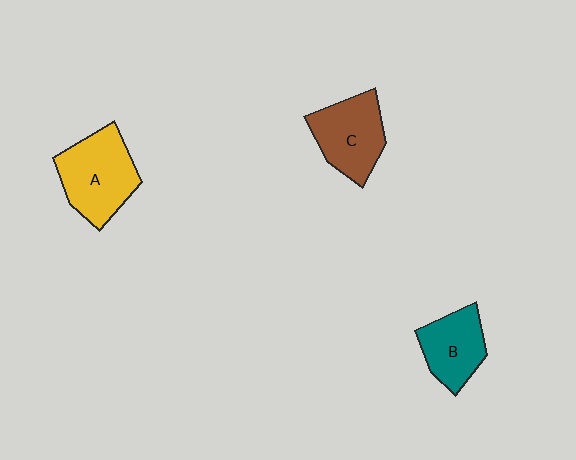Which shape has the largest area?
Shape A (yellow).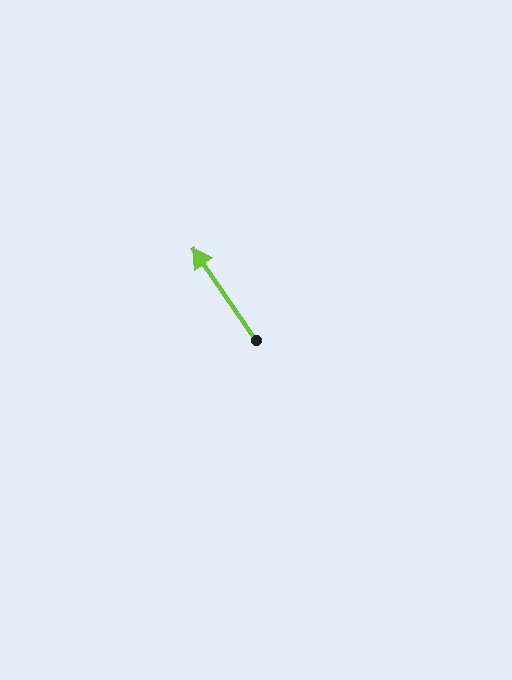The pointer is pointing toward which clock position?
Roughly 11 o'clock.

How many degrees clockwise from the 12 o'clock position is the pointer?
Approximately 325 degrees.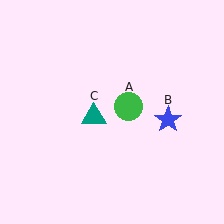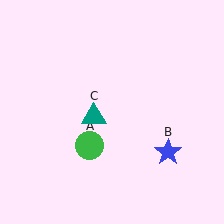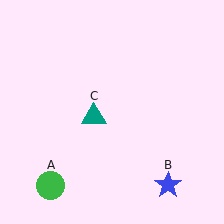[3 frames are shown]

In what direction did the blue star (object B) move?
The blue star (object B) moved down.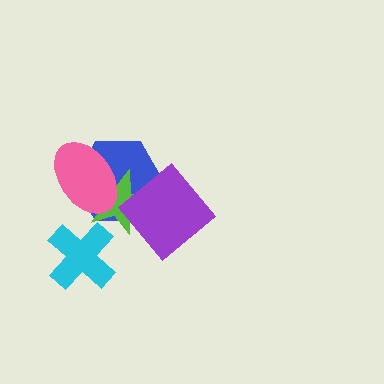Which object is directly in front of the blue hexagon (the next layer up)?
The lime star is directly in front of the blue hexagon.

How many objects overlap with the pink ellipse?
2 objects overlap with the pink ellipse.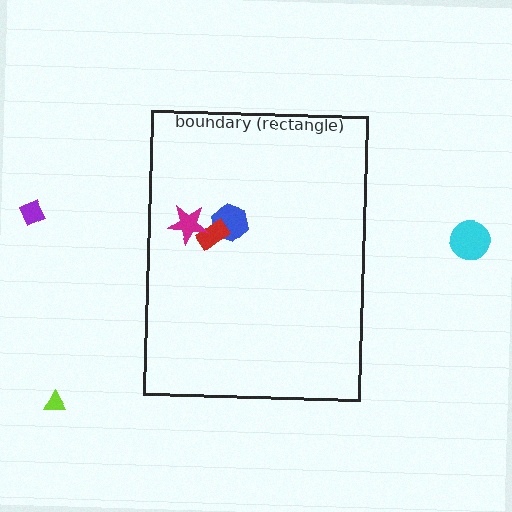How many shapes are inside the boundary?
4 inside, 3 outside.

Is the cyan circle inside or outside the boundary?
Outside.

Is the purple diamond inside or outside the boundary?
Outside.